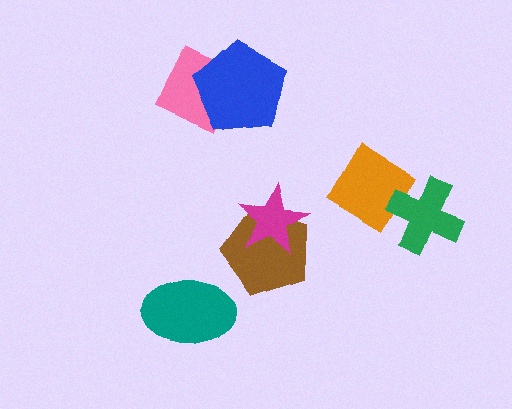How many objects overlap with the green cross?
1 object overlaps with the green cross.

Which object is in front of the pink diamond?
The blue pentagon is in front of the pink diamond.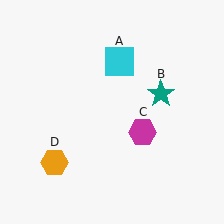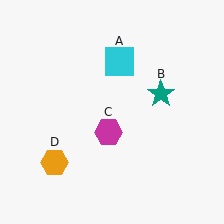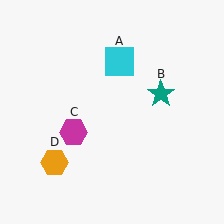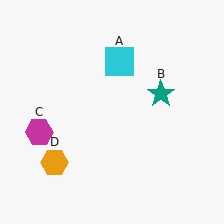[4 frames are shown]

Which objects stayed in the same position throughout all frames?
Cyan square (object A) and teal star (object B) and orange hexagon (object D) remained stationary.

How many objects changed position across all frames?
1 object changed position: magenta hexagon (object C).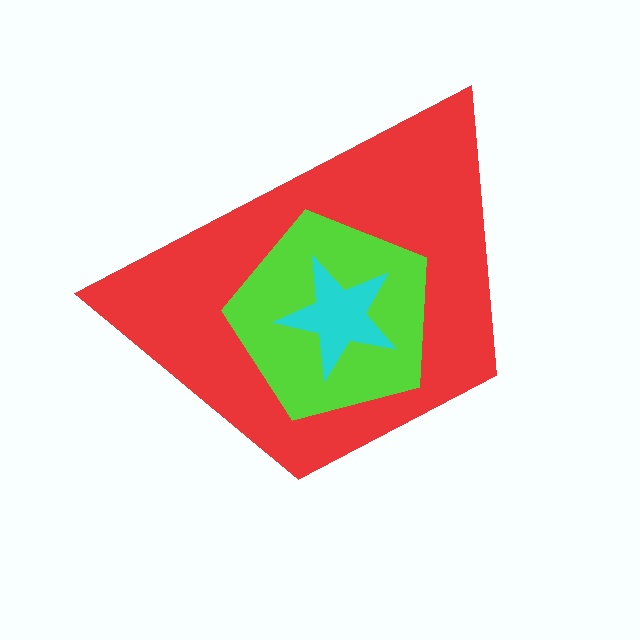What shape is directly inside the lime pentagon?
The cyan star.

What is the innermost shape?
The cyan star.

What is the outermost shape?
The red trapezoid.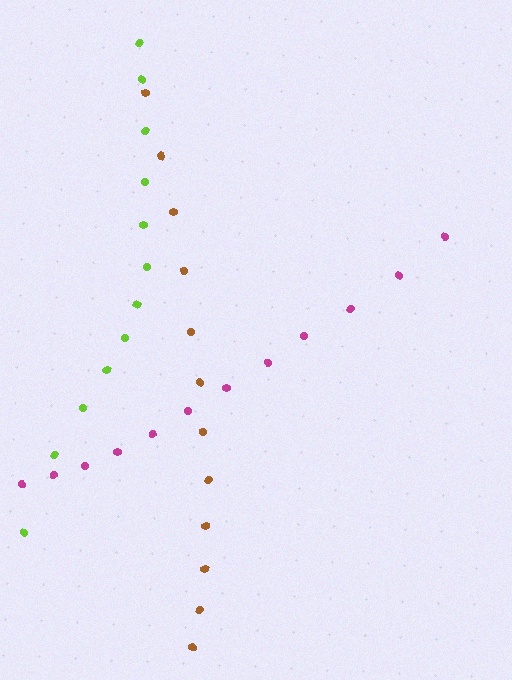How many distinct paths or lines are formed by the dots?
There are 3 distinct paths.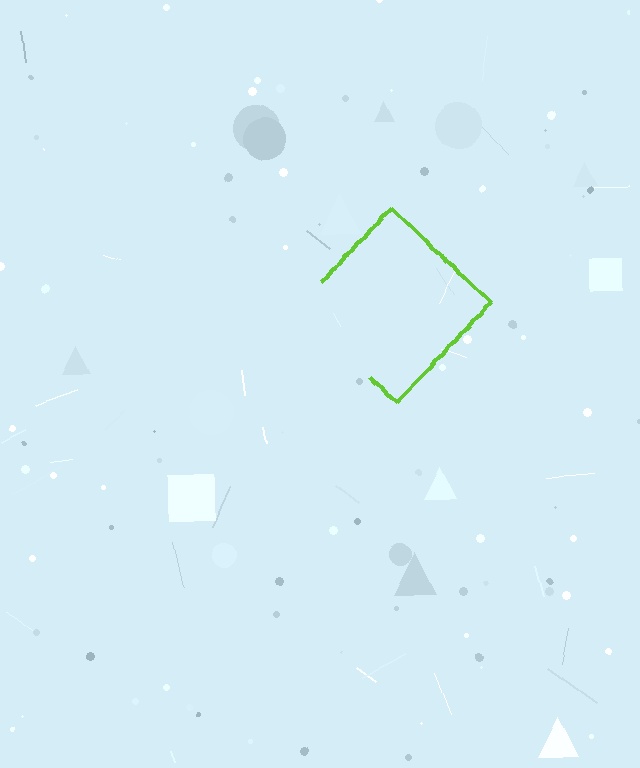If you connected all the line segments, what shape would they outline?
They would outline a diamond.